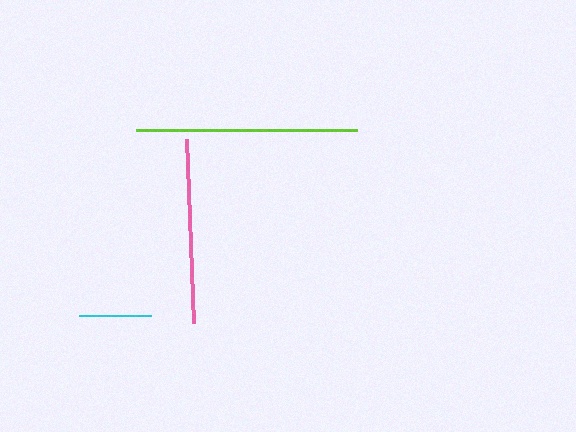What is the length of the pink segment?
The pink segment is approximately 184 pixels long.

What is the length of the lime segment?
The lime segment is approximately 221 pixels long.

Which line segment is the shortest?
The cyan line is the shortest at approximately 72 pixels.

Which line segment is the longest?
The lime line is the longest at approximately 221 pixels.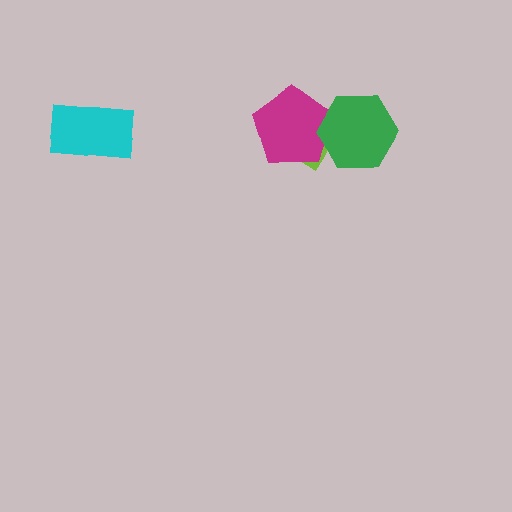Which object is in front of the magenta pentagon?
The green hexagon is in front of the magenta pentagon.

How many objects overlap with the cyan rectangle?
0 objects overlap with the cyan rectangle.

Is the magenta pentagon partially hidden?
Yes, it is partially covered by another shape.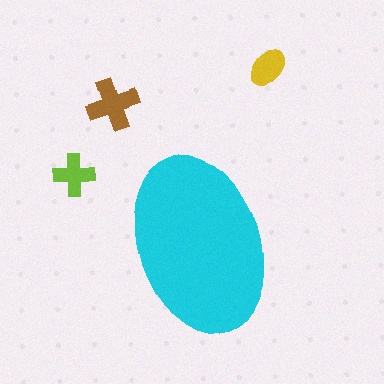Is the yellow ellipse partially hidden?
No, the yellow ellipse is fully visible.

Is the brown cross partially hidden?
No, the brown cross is fully visible.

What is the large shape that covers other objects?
A cyan ellipse.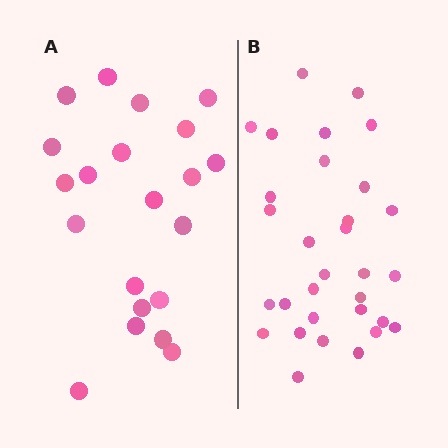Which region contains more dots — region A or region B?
Region B (the right region) has more dots.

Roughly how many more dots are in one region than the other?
Region B has roughly 10 or so more dots than region A.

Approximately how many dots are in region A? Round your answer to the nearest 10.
About 20 dots. (The exact count is 21, which rounds to 20.)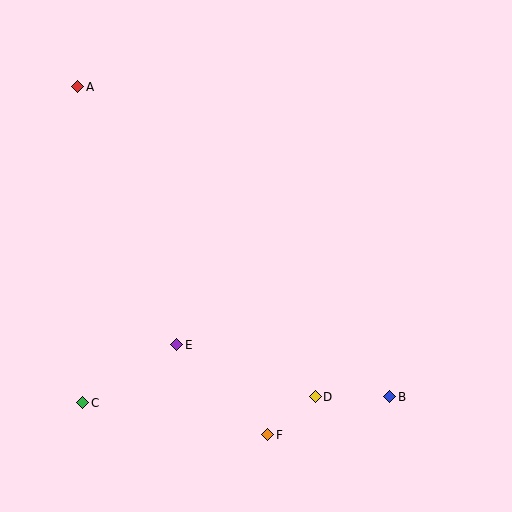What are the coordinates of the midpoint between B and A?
The midpoint between B and A is at (234, 242).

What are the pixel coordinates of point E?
Point E is at (177, 345).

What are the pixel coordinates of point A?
Point A is at (78, 87).